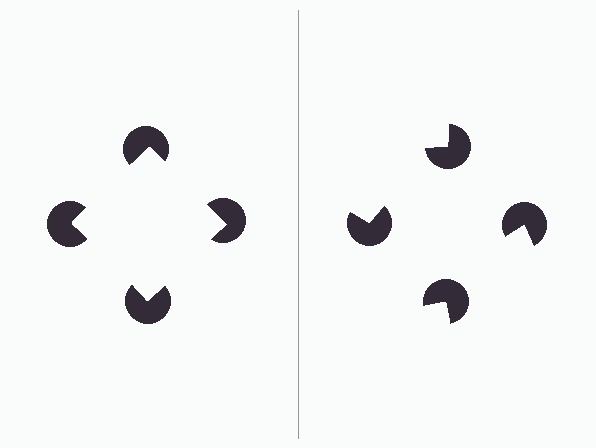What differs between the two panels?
The pac-man discs are positioned identically on both sides; only the wedge orientations differ. On the left they align to a square; on the right they are misaligned.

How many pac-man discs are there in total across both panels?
8 — 4 on each side.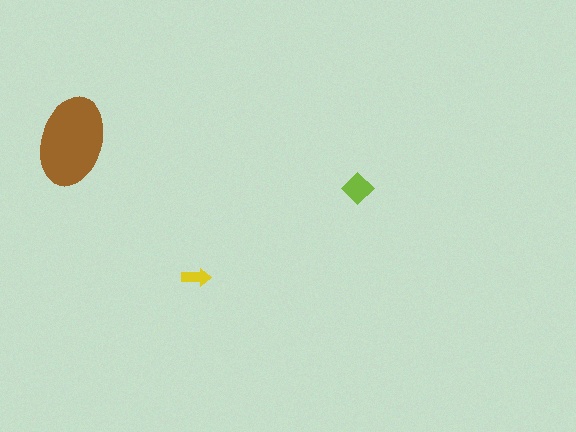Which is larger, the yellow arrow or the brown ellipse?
The brown ellipse.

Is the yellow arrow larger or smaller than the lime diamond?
Smaller.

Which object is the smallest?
The yellow arrow.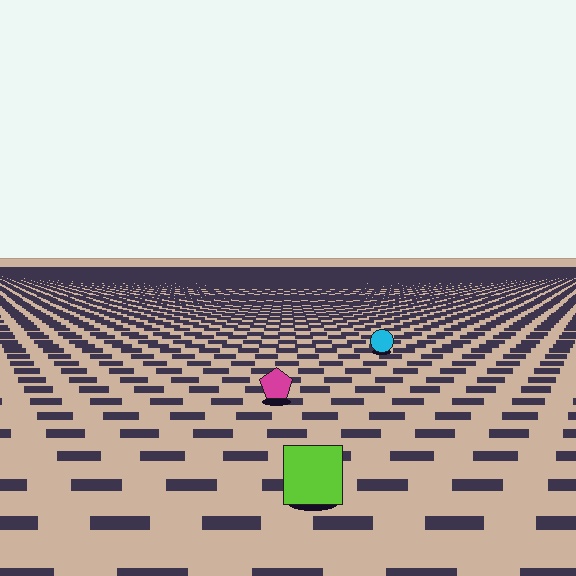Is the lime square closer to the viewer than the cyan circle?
Yes. The lime square is closer — you can tell from the texture gradient: the ground texture is coarser near it.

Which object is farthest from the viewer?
The cyan circle is farthest from the viewer. It appears smaller and the ground texture around it is denser.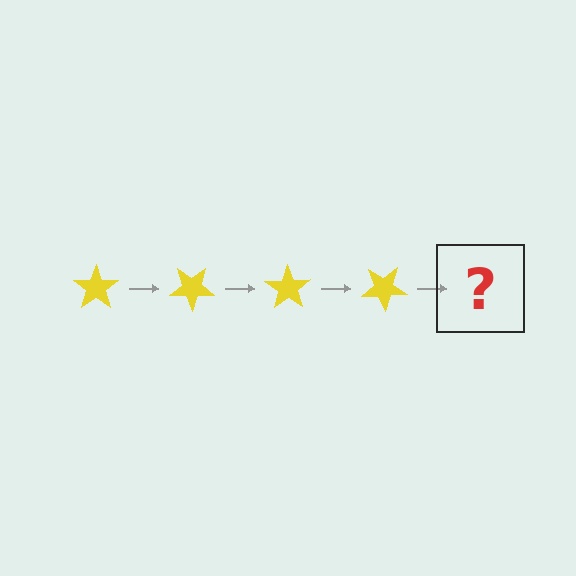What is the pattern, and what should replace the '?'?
The pattern is that the star rotates 35 degrees each step. The '?' should be a yellow star rotated 140 degrees.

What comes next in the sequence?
The next element should be a yellow star rotated 140 degrees.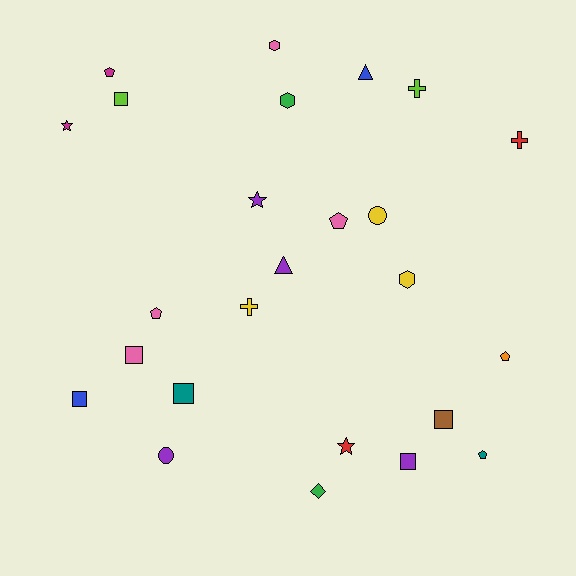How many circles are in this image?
There are 2 circles.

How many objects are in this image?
There are 25 objects.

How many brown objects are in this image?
There is 1 brown object.